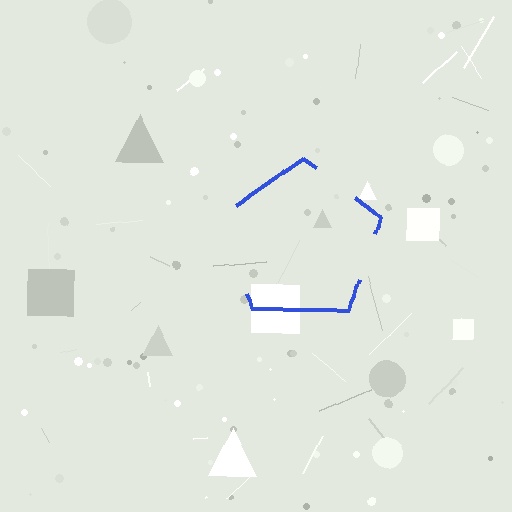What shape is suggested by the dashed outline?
The dashed outline suggests a pentagon.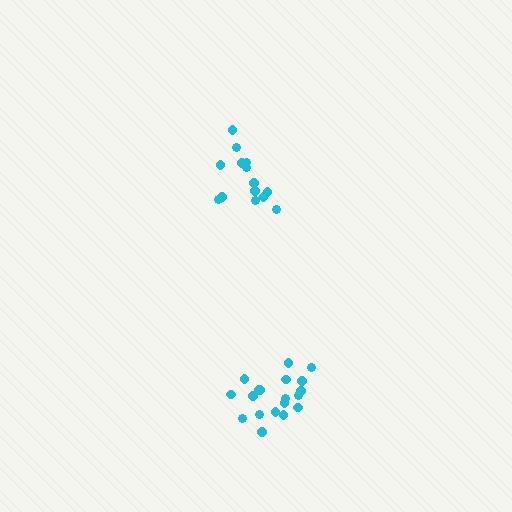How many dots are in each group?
Group 1: 19 dots, Group 2: 14 dots (33 total).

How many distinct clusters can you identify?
There are 2 distinct clusters.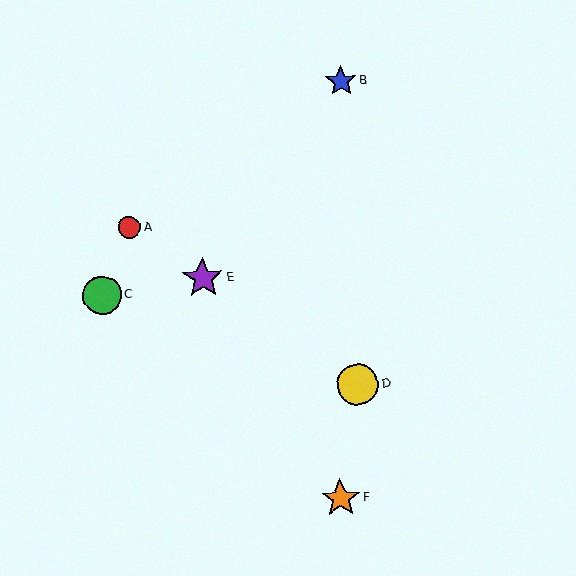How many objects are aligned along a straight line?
3 objects (A, D, E) are aligned along a straight line.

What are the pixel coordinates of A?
Object A is at (129, 228).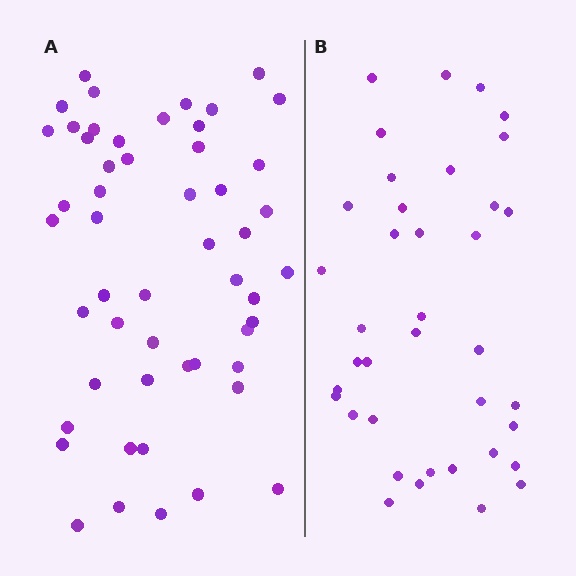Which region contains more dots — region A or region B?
Region A (the left region) has more dots.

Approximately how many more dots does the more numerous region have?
Region A has approximately 15 more dots than region B.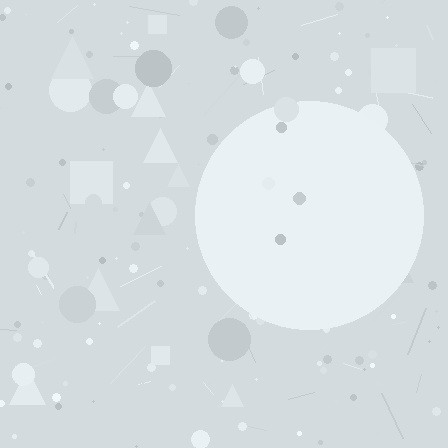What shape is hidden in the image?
A circle is hidden in the image.